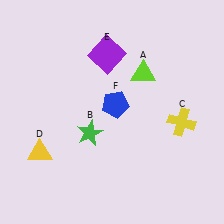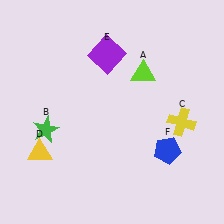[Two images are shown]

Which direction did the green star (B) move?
The green star (B) moved left.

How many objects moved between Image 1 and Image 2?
2 objects moved between the two images.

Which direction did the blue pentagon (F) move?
The blue pentagon (F) moved right.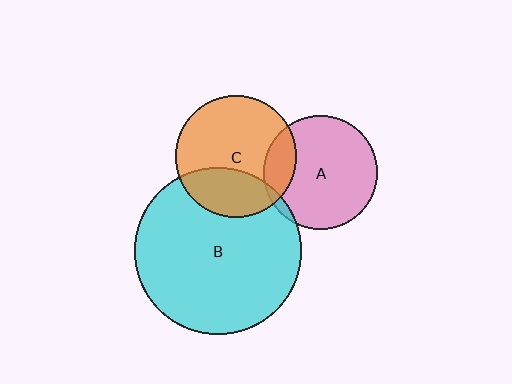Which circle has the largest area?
Circle B (cyan).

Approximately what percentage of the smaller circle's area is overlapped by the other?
Approximately 5%.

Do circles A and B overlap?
Yes.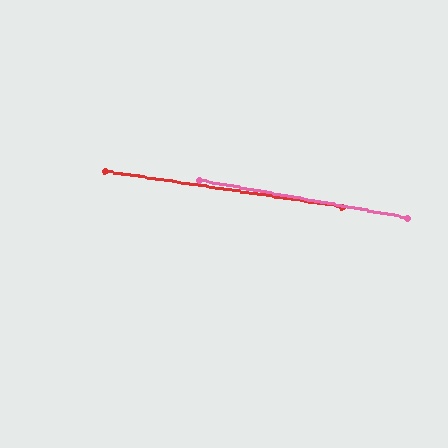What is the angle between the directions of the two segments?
Approximately 2 degrees.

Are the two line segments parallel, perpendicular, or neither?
Parallel — their directions differ by only 1.8°.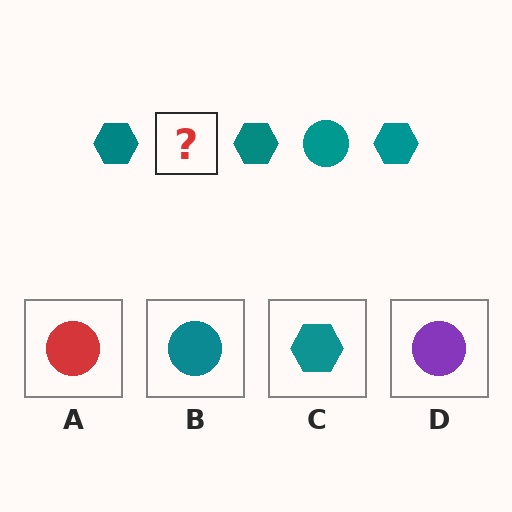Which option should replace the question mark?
Option B.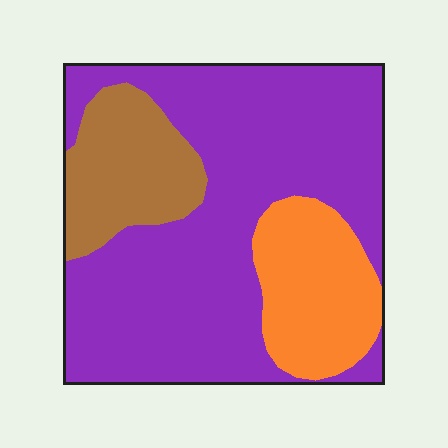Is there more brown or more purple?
Purple.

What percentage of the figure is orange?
Orange covers around 20% of the figure.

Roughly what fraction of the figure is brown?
Brown takes up about one sixth (1/6) of the figure.